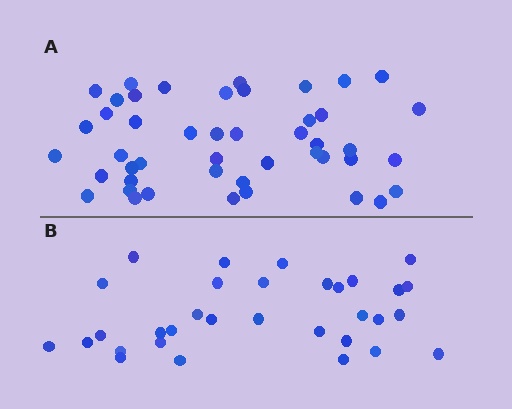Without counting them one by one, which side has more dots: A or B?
Region A (the top region) has more dots.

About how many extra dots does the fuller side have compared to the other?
Region A has approximately 15 more dots than region B.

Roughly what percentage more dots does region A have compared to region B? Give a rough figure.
About 45% more.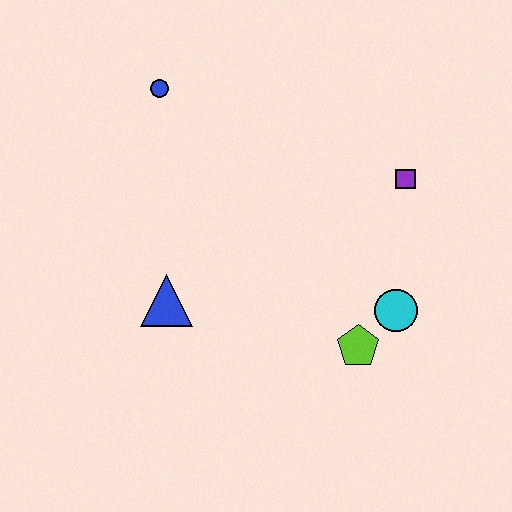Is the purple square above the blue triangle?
Yes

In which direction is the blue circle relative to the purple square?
The blue circle is to the left of the purple square.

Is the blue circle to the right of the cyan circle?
No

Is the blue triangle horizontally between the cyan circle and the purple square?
No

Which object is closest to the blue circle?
The blue triangle is closest to the blue circle.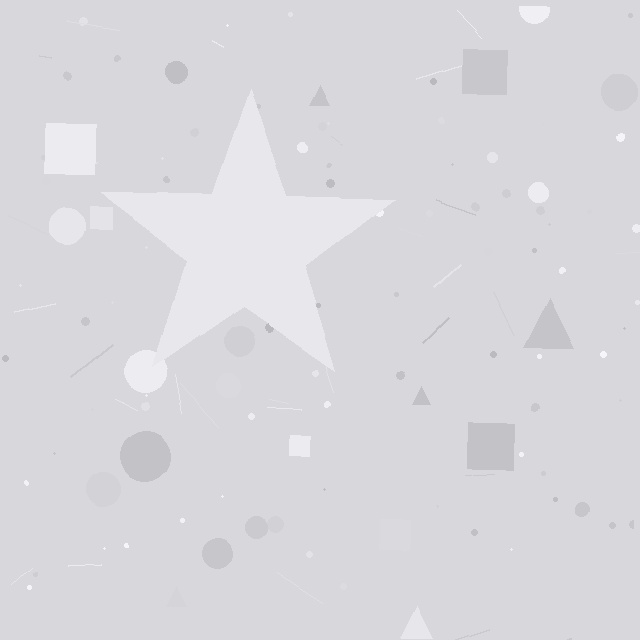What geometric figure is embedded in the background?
A star is embedded in the background.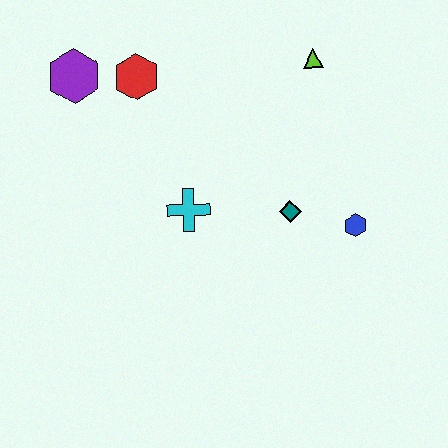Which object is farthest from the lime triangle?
The purple hexagon is farthest from the lime triangle.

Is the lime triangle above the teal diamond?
Yes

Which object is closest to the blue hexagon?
The teal diamond is closest to the blue hexagon.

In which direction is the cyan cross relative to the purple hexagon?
The cyan cross is below the purple hexagon.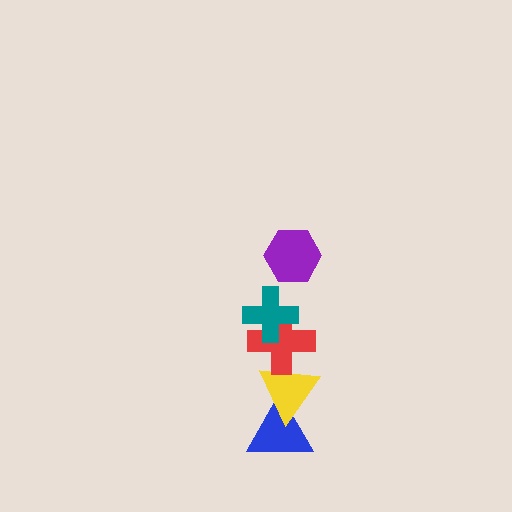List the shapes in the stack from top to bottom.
From top to bottom: the purple hexagon, the teal cross, the red cross, the yellow triangle, the blue triangle.